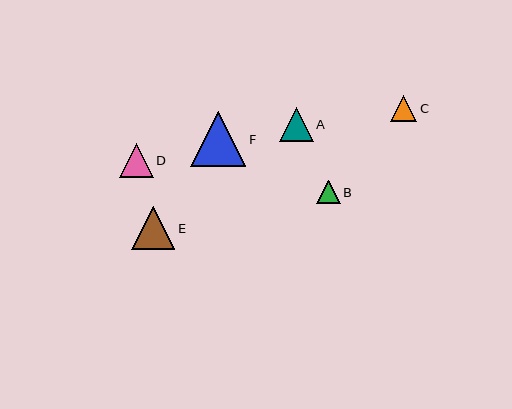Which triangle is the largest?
Triangle F is the largest with a size of approximately 55 pixels.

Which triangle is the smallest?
Triangle B is the smallest with a size of approximately 23 pixels.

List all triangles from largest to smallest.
From largest to smallest: F, E, D, A, C, B.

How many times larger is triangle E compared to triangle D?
Triangle E is approximately 1.3 times the size of triangle D.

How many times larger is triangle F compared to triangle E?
Triangle F is approximately 1.3 times the size of triangle E.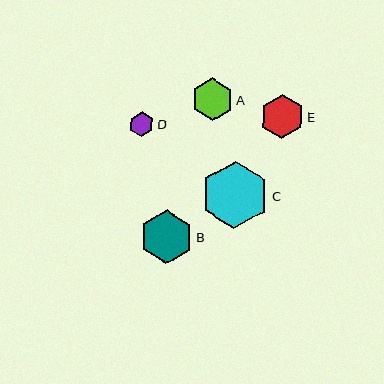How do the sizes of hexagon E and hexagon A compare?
Hexagon E and hexagon A are approximately the same size.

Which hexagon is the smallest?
Hexagon D is the smallest with a size of approximately 25 pixels.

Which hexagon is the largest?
Hexagon C is the largest with a size of approximately 68 pixels.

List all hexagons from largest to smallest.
From largest to smallest: C, B, E, A, D.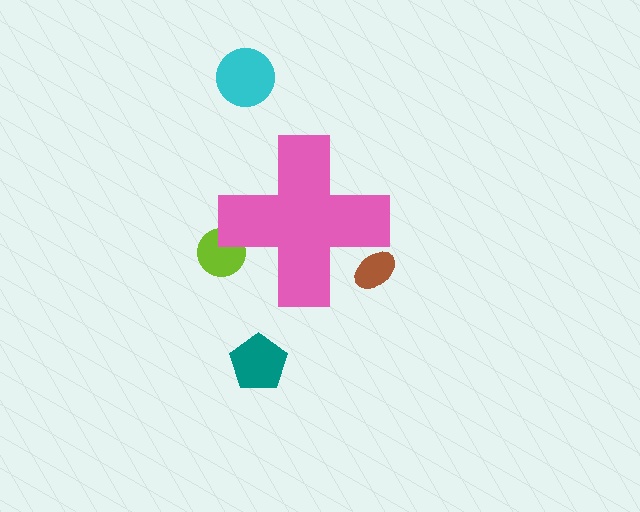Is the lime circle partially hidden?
Yes, the lime circle is partially hidden behind the pink cross.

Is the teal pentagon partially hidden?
No, the teal pentagon is fully visible.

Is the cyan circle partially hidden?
No, the cyan circle is fully visible.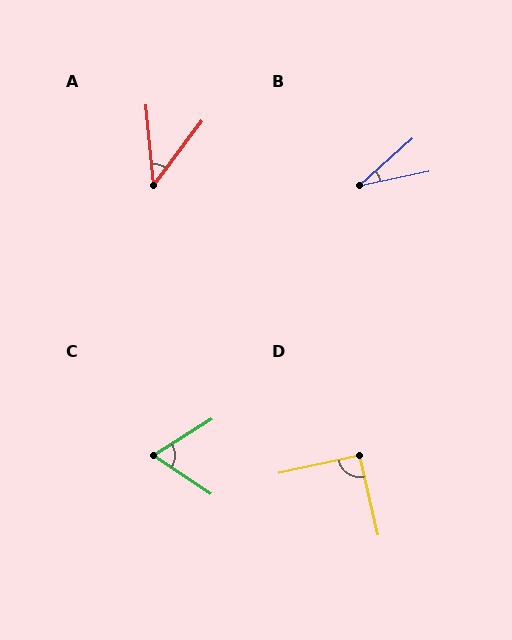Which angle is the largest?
D, at approximately 91 degrees.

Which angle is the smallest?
B, at approximately 30 degrees.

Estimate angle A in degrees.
Approximately 42 degrees.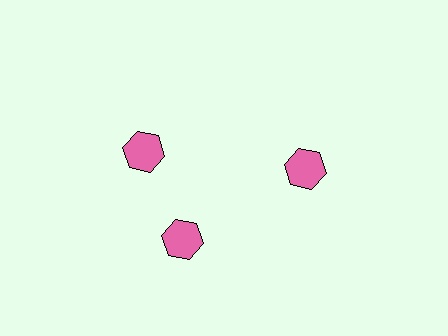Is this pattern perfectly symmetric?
No. The 3 pink hexagons are arranged in a ring, but one element near the 11 o'clock position is rotated out of alignment along the ring, breaking the 3-fold rotational symmetry.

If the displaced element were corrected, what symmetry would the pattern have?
It would have 3-fold rotational symmetry — the pattern would map onto itself every 120 degrees.